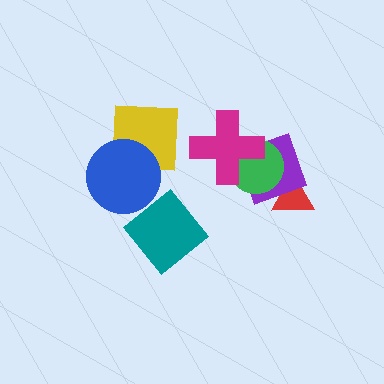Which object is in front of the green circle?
The magenta cross is in front of the green circle.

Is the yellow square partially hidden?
Yes, it is partially covered by another shape.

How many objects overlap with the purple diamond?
3 objects overlap with the purple diamond.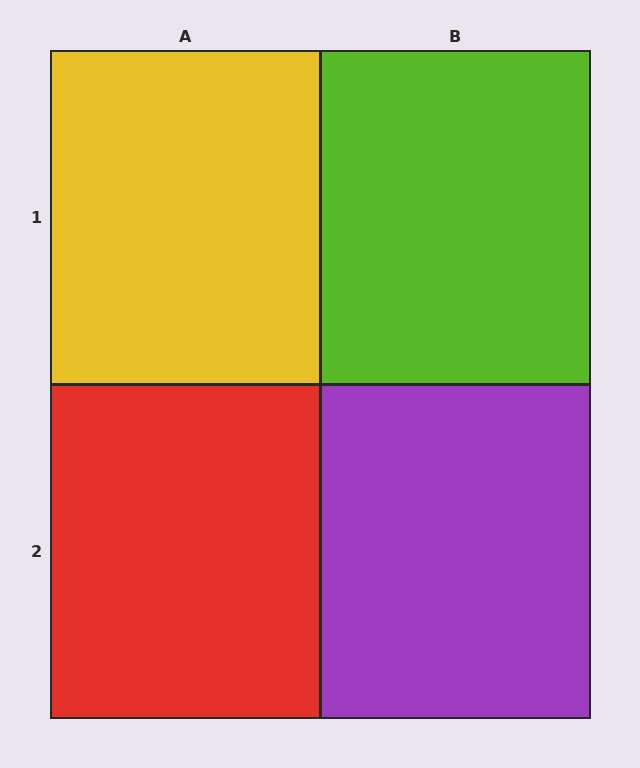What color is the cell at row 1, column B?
Lime.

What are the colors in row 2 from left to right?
Red, purple.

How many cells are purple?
1 cell is purple.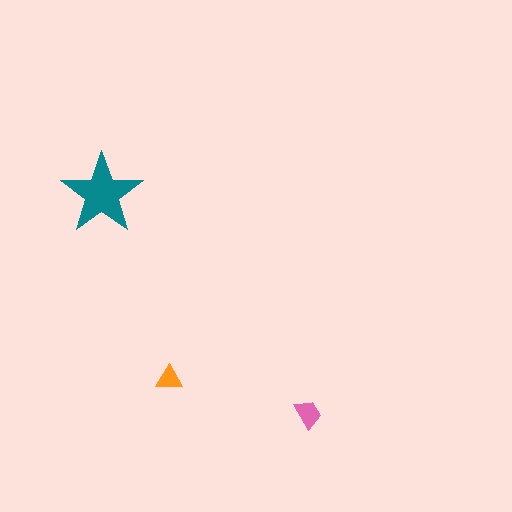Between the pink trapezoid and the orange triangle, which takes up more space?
The pink trapezoid.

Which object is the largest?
The teal star.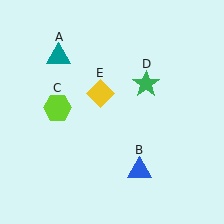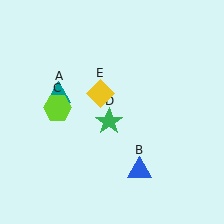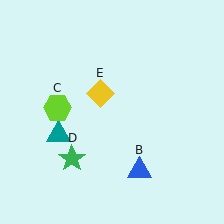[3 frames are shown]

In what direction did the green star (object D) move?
The green star (object D) moved down and to the left.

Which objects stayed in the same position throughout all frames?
Blue triangle (object B) and lime hexagon (object C) and yellow diamond (object E) remained stationary.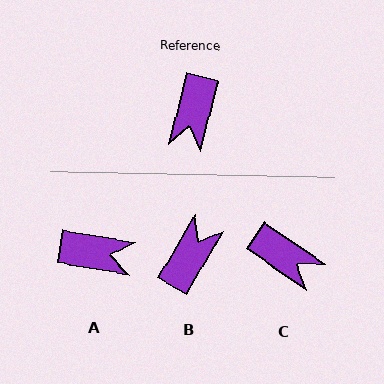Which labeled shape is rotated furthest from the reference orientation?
B, about 165 degrees away.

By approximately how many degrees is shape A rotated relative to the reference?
Approximately 95 degrees counter-clockwise.